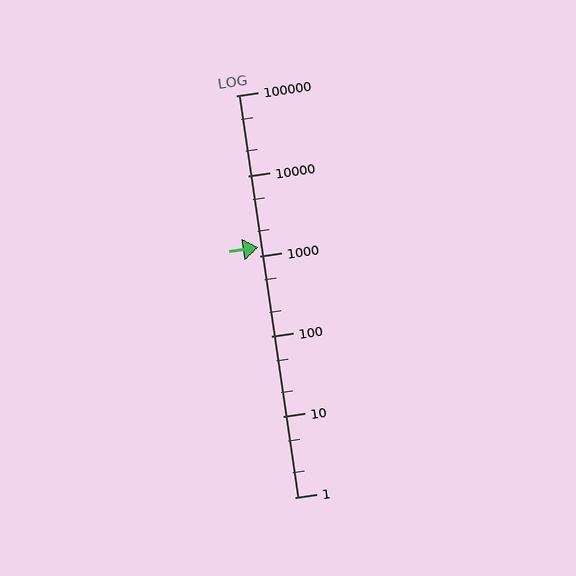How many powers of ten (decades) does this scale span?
The scale spans 5 decades, from 1 to 100000.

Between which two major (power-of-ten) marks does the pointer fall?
The pointer is between 1000 and 10000.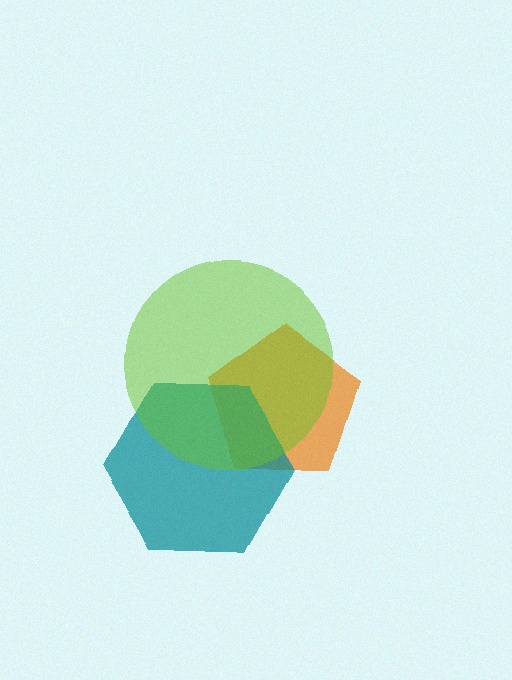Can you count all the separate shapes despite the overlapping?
Yes, there are 3 separate shapes.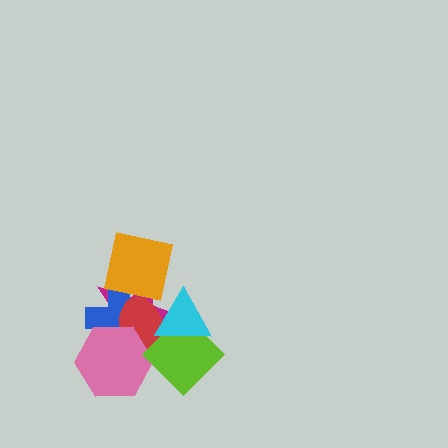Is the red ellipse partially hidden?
Yes, it is partially covered by another shape.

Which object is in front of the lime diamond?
The cyan triangle is in front of the lime diamond.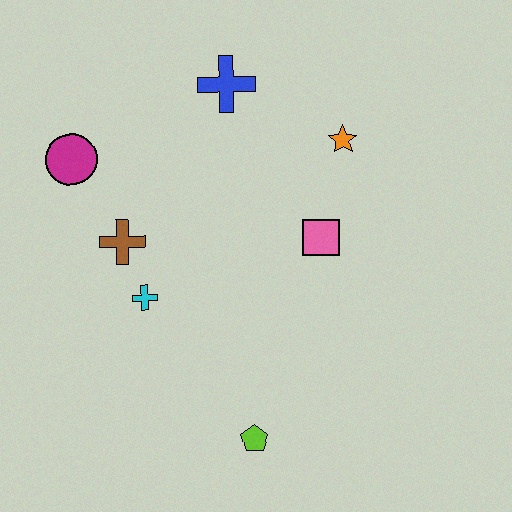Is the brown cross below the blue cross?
Yes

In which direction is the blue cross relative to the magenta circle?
The blue cross is to the right of the magenta circle.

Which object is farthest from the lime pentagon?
The blue cross is farthest from the lime pentagon.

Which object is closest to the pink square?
The orange star is closest to the pink square.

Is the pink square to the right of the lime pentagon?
Yes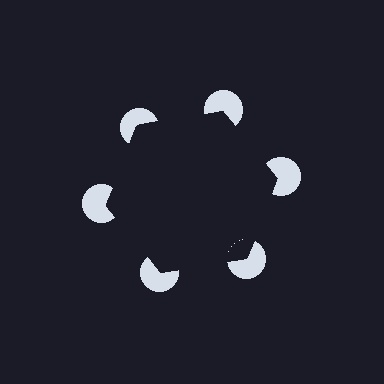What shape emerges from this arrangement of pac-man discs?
An illusory hexagon — its edges are inferred from the aligned wedge cuts in the pac-man discs, not physically drawn.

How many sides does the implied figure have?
6 sides.